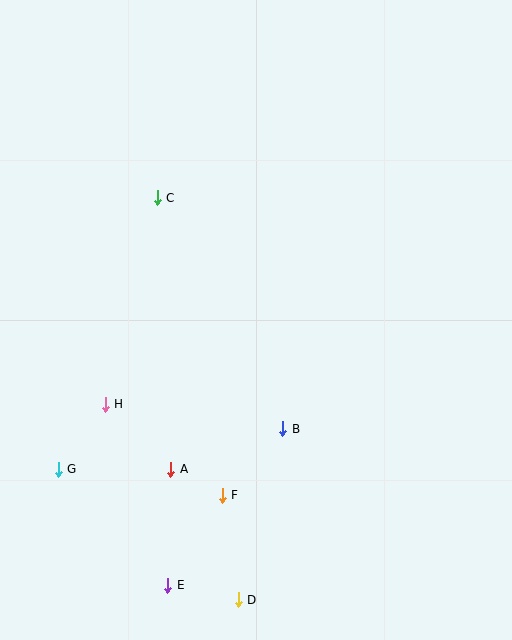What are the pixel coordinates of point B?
Point B is at (283, 429).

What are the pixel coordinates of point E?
Point E is at (168, 585).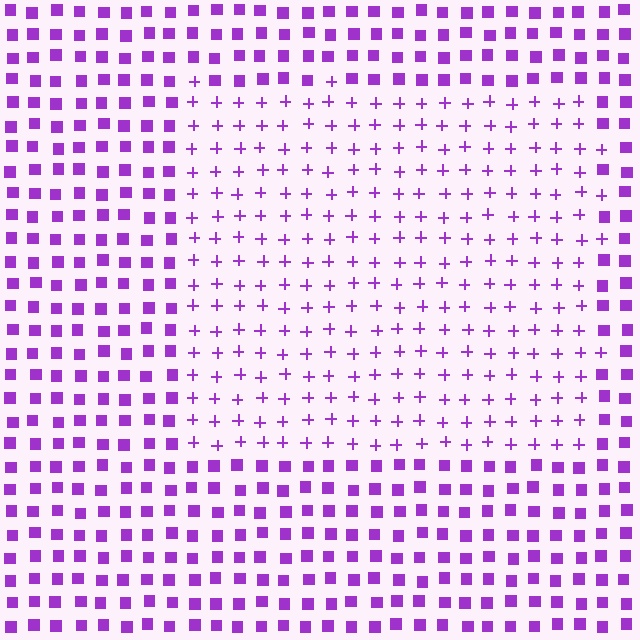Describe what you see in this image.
The image is filled with small purple elements arranged in a uniform grid. A rectangle-shaped region contains plus signs, while the surrounding area contains squares. The boundary is defined purely by the change in element shape.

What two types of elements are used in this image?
The image uses plus signs inside the rectangle region and squares outside it.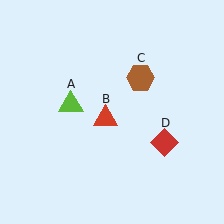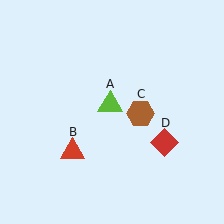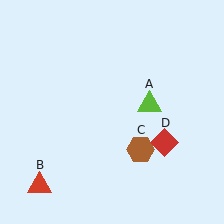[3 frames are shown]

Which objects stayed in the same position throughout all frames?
Red diamond (object D) remained stationary.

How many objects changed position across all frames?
3 objects changed position: lime triangle (object A), red triangle (object B), brown hexagon (object C).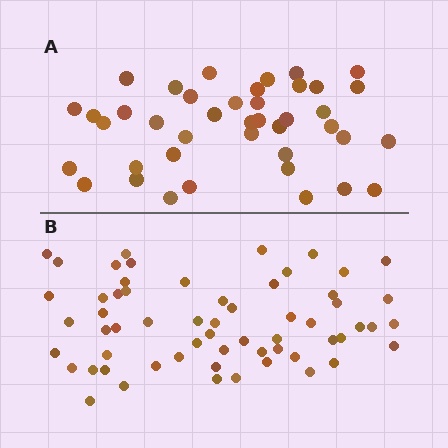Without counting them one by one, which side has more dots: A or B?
Region B (the bottom region) has more dots.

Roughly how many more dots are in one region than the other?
Region B has approximately 20 more dots than region A.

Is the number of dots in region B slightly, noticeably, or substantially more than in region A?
Region B has substantially more. The ratio is roughly 1.5 to 1.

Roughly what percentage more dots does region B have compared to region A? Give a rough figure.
About 45% more.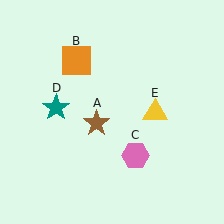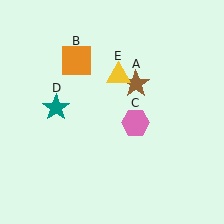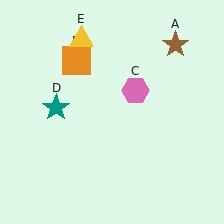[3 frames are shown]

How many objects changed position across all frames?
3 objects changed position: brown star (object A), pink hexagon (object C), yellow triangle (object E).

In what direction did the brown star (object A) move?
The brown star (object A) moved up and to the right.